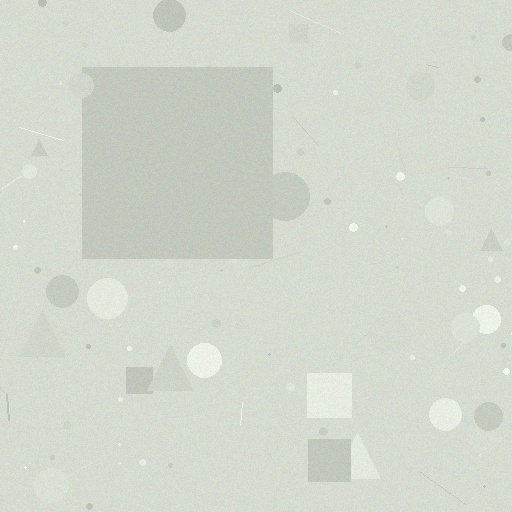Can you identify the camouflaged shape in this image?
The camouflaged shape is a square.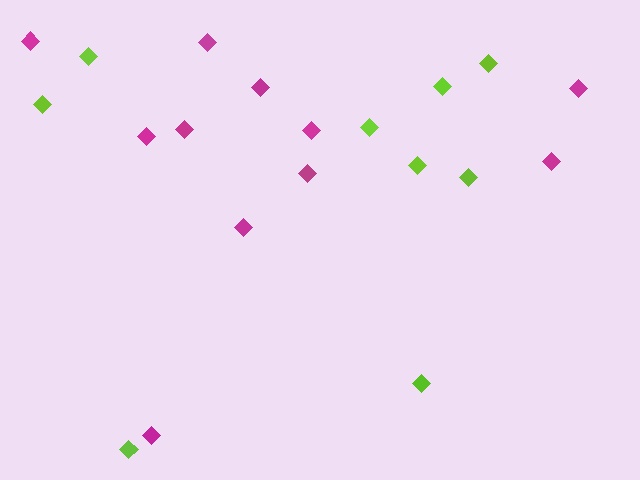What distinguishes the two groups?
There are 2 groups: one group of magenta diamonds (11) and one group of lime diamonds (9).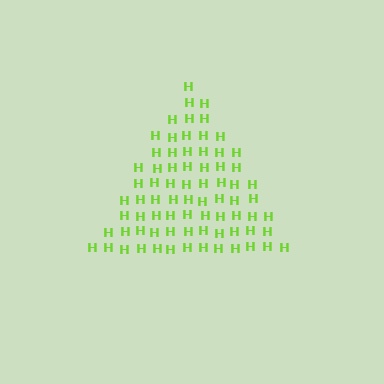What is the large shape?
The large shape is a triangle.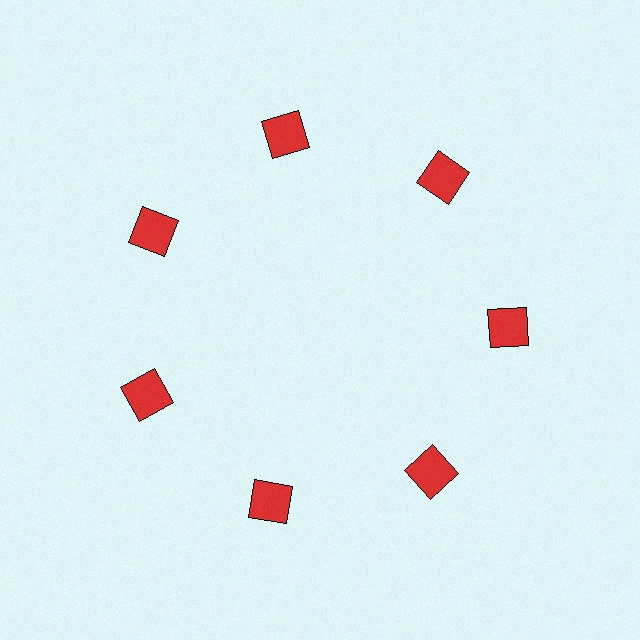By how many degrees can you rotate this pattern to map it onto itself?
The pattern maps onto itself every 51 degrees of rotation.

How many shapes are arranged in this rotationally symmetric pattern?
There are 7 shapes, arranged in 7 groups of 1.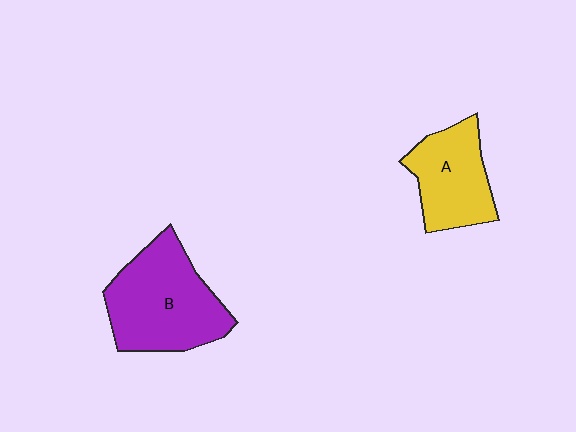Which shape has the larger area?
Shape B (purple).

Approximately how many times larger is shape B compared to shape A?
Approximately 1.4 times.